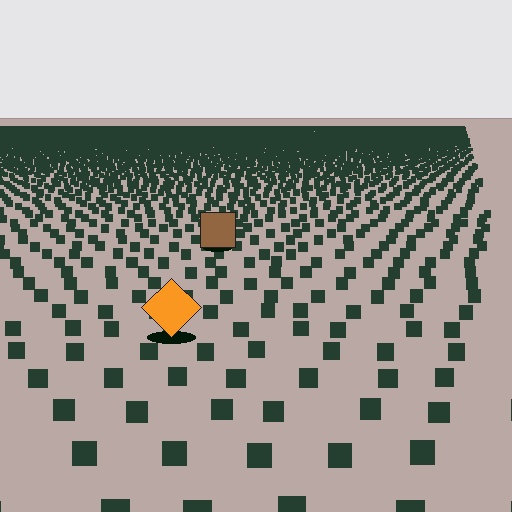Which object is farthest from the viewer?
The brown square is farthest from the viewer. It appears smaller and the ground texture around it is denser.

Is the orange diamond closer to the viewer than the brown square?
Yes. The orange diamond is closer — you can tell from the texture gradient: the ground texture is coarser near it.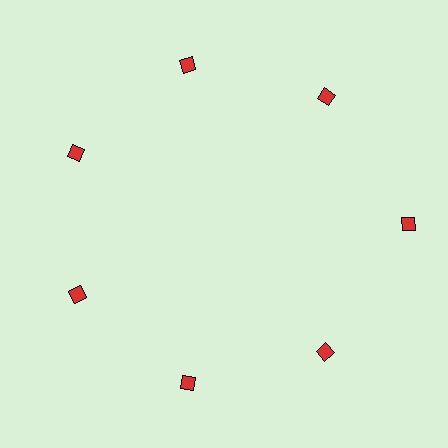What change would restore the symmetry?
The symmetry would be restored by moving it inward, back onto the ring so that all 7 diamonds sit at equal angles and equal distance from the center.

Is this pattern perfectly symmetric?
No. The 7 red diamonds are arranged in a ring, but one element near the 3 o'clock position is pushed outward from the center, breaking the 7-fold rotational symmetry.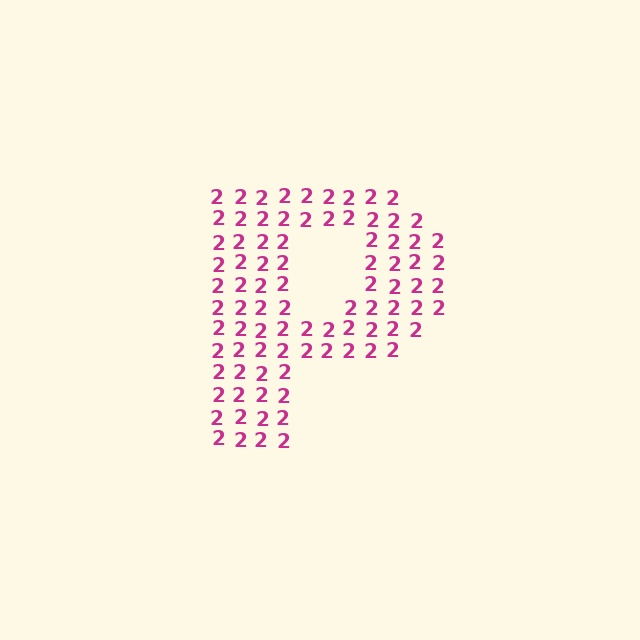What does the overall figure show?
The overall figure shows the letter P.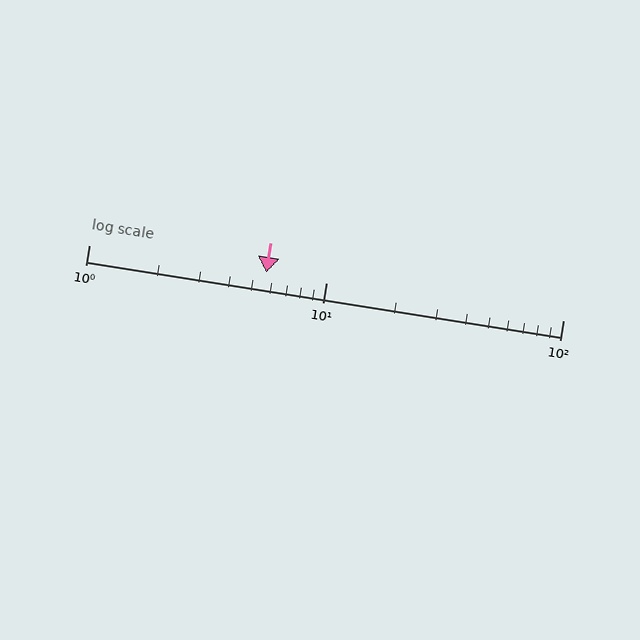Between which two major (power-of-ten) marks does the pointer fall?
The pointer is between 1 and 10.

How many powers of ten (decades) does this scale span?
The scale spans 2 decades, from 1 to 100.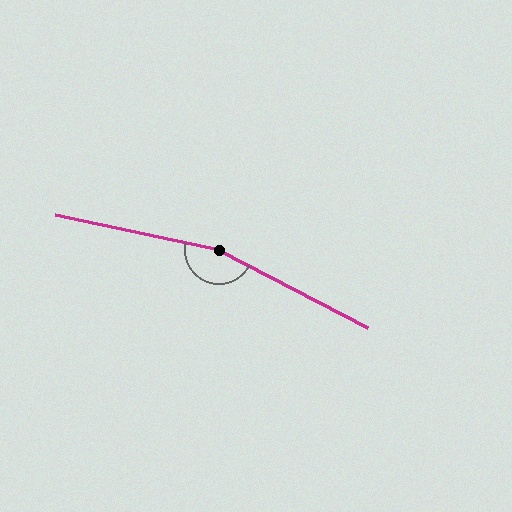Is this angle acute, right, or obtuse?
It is obtuse.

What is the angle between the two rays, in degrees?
Approximately 165 degrees.